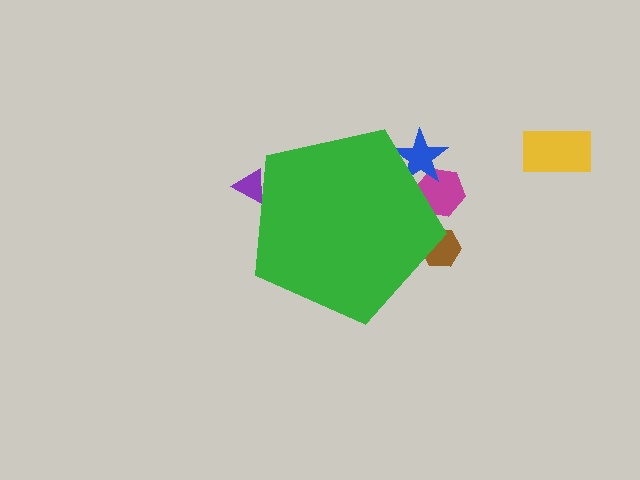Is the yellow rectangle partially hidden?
No, the yellow rectangle is fully visible.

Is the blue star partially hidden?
Yes, the blue star is partially hidden behind the green pentagon.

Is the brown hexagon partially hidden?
Yes, the brown hexagon is partially hidden behind the green pentagon.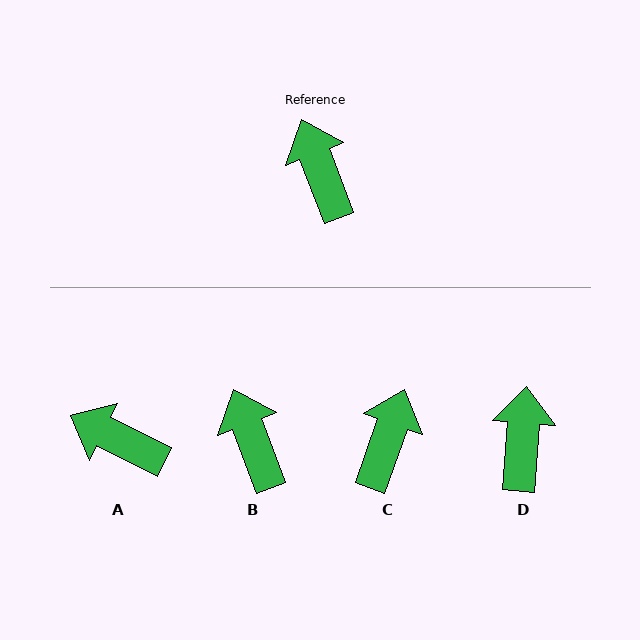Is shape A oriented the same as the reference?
No, it is off by about 43 degrees.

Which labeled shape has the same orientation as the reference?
B.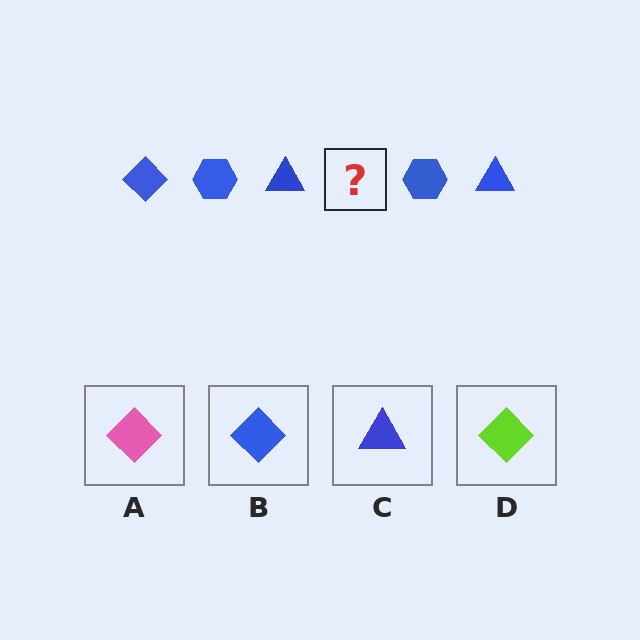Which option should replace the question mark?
Option B.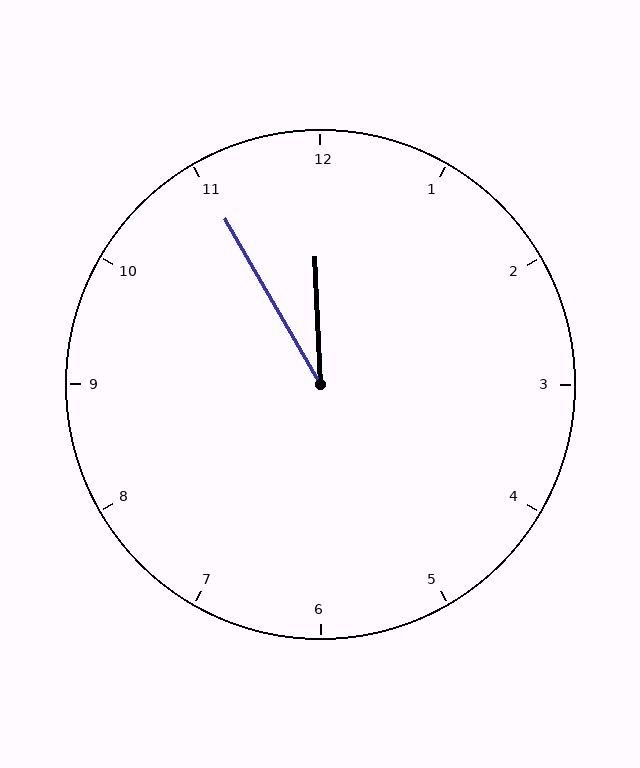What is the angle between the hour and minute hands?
Approximately 28 degrees.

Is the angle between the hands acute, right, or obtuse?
It is acute.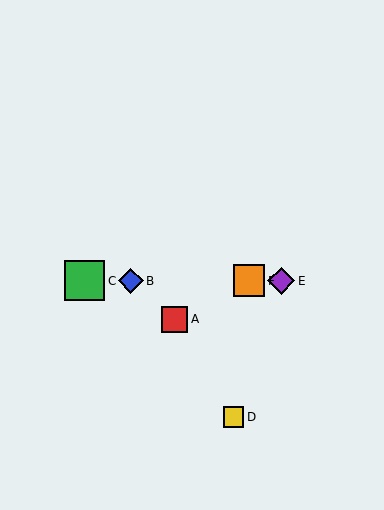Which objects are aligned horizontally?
Objects B, C, E, F are aligned horizontally.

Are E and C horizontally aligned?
Yes, both are at y≈281.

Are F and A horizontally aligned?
No, F is at y≈281 and A is at y≈319.